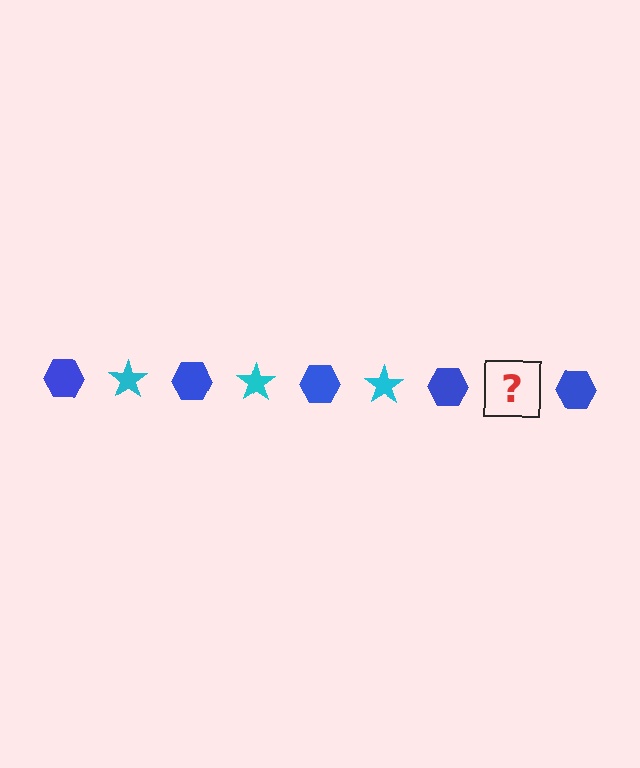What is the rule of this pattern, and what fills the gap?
The rule is that the pattern alternates between blue hexagon and cyan star. The gap should be filled with a cyan star.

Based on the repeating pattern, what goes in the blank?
The blank should be a cyan star.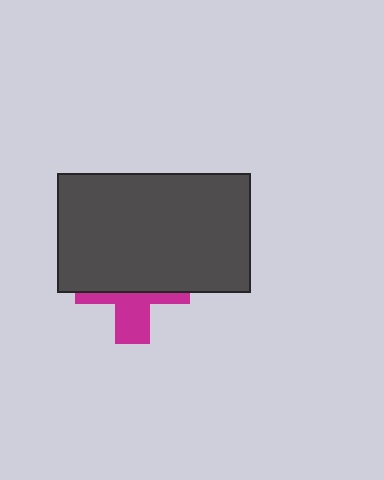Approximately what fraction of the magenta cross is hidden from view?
Roughly 62% of the magenta cross is hidden behind the dark gray rectangle.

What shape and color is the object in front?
The object in front is a dark gray rectangle.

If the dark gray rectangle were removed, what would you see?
You would see the complete magenta cross.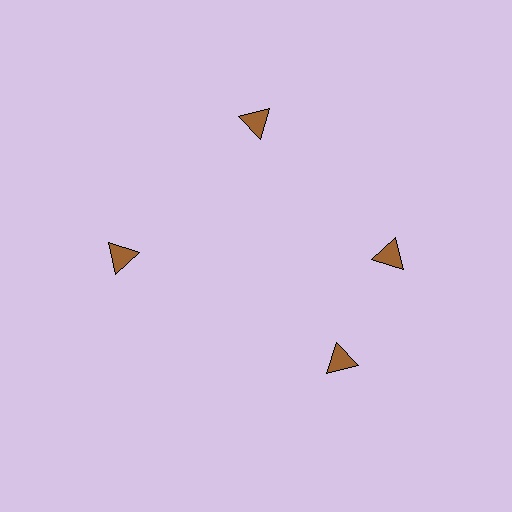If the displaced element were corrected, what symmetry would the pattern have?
It would have 4-fold rotational symmetry — the pattern would map onto itself every 90 degrees.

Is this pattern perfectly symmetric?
No. The 4 brown triangles are arranged in a ring, but one element near the 6 o'clock position is rotated out of alignment along the ring, breaking the 4-fold rotational symmetry.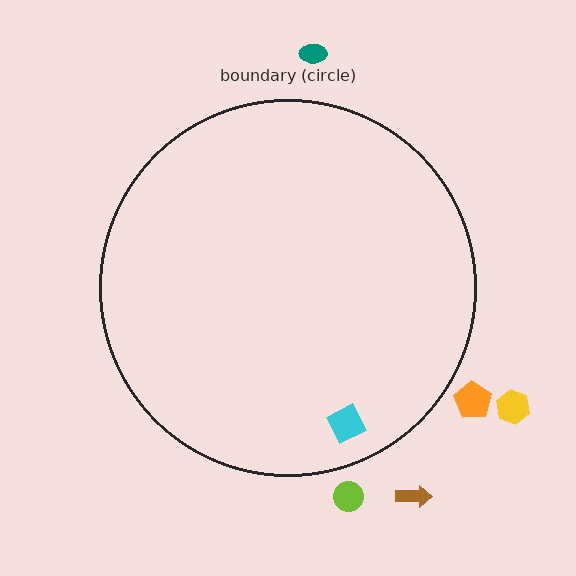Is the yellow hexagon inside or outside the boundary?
Outside.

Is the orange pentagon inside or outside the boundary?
Outside.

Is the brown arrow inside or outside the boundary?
Outside.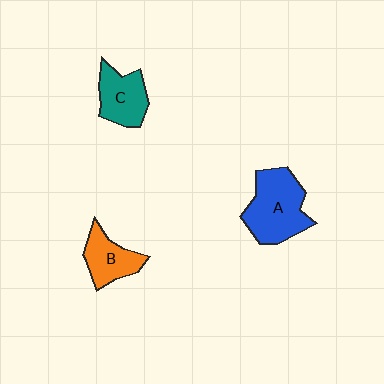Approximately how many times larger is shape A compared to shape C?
Approximately 1.5 times.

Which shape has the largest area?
Shape A (blue).